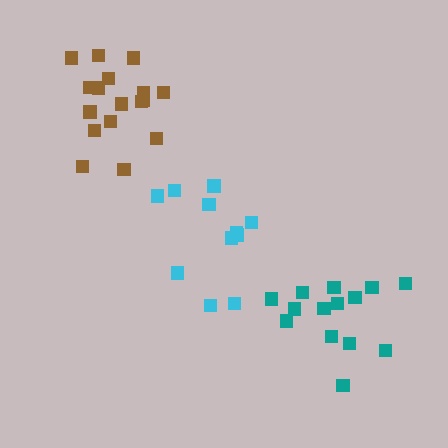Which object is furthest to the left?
The brown cluster is leftmost.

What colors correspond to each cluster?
The clusters are colored: cyan, teal, brown.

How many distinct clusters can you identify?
There are 3 distinct clusters.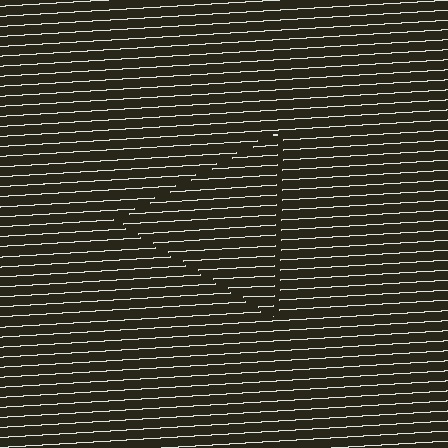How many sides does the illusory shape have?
3 sides — the line-ends trace a triangle.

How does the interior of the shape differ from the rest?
The interior of the shape contains the same grating, shifted by half a period — the contour is defined by the phase discontinuity where line-ends from the inner and outer gratings abut.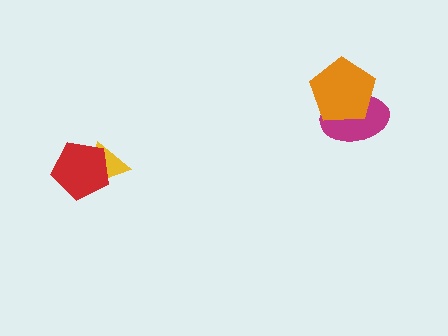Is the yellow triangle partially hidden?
Yes, it is partially covered by another shape.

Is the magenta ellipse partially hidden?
Yes, it is partially covered by another shape.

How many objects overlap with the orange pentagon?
1 object overlaps with the orange pentagon.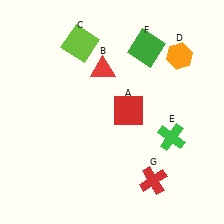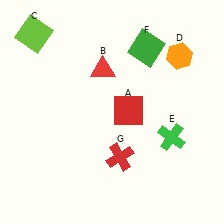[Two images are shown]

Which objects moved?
The objects that moved are: the lime square (C), the red cross (G).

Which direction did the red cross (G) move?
The red cross (G) moved left.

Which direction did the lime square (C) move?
The lime square (C) moved left.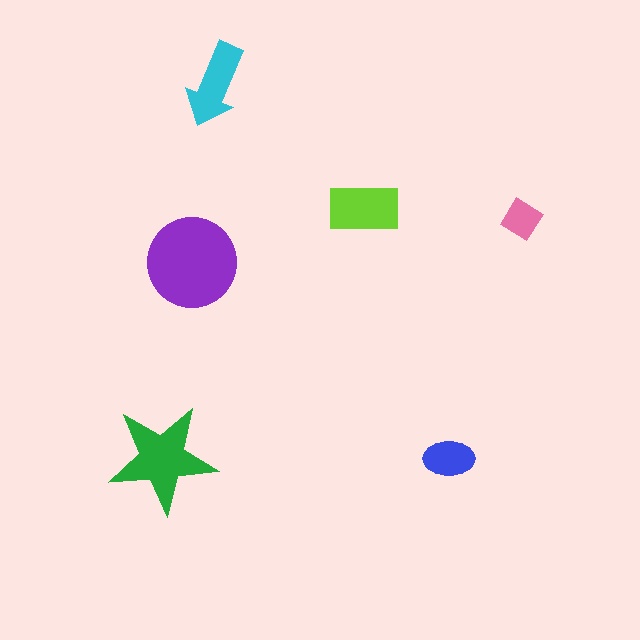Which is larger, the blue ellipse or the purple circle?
The purple circle.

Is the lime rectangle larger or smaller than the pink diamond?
Larger.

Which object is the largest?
The purple circle.